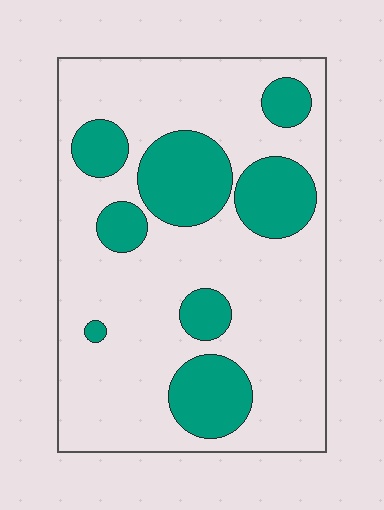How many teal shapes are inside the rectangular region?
8.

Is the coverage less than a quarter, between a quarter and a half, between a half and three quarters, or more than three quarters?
Between a quarter and a half.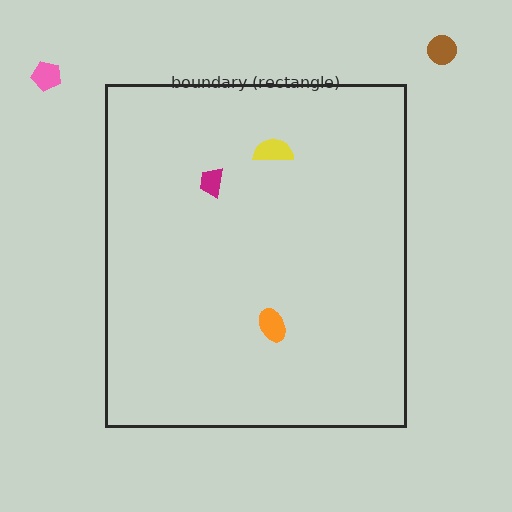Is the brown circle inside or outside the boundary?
Outside.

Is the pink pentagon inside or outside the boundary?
Outside.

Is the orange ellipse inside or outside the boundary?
Inside.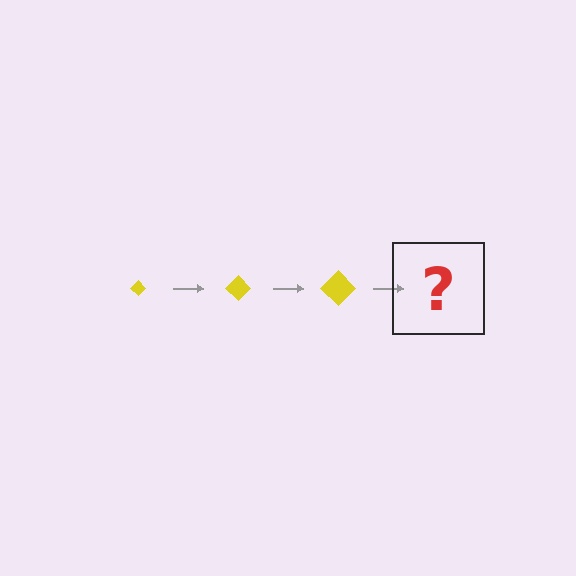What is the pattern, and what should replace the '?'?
The pattern is that the diamond gets progressively larger each step. The '?' should be a yellow diamond, larger than the previous one.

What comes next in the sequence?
The next element should be a yellow diamond, larger than the previous one.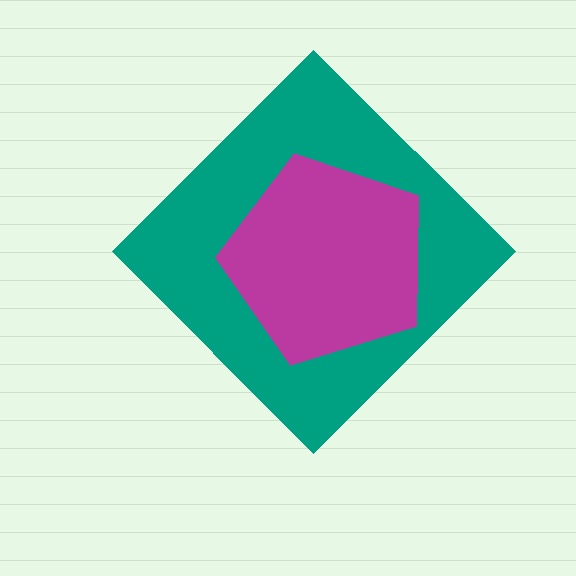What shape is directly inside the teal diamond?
The magenta pentagon.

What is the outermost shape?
The teal diamond.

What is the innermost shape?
The magenta pentagon.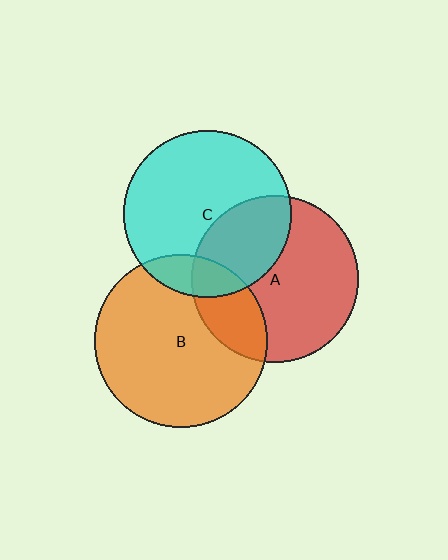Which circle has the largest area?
Circle B (orange).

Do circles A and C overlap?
Yes.